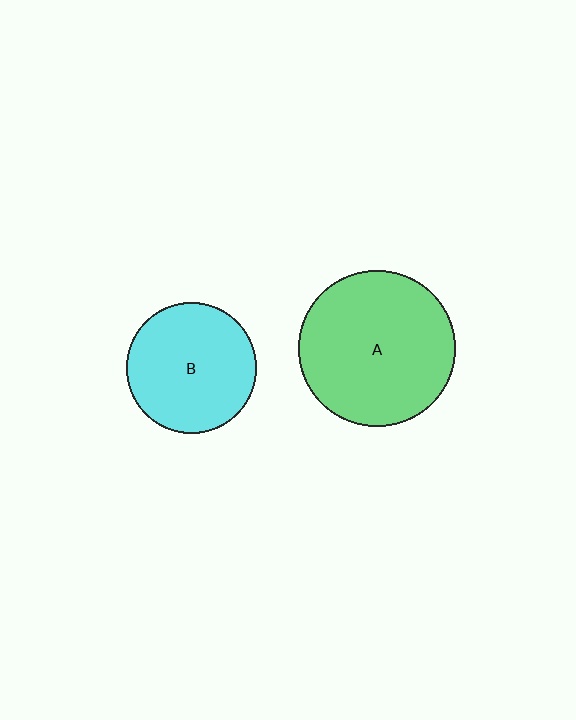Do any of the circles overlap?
No, none of the circles overlap.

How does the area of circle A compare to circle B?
Approximately 1.4 times.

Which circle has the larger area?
Circle A (green).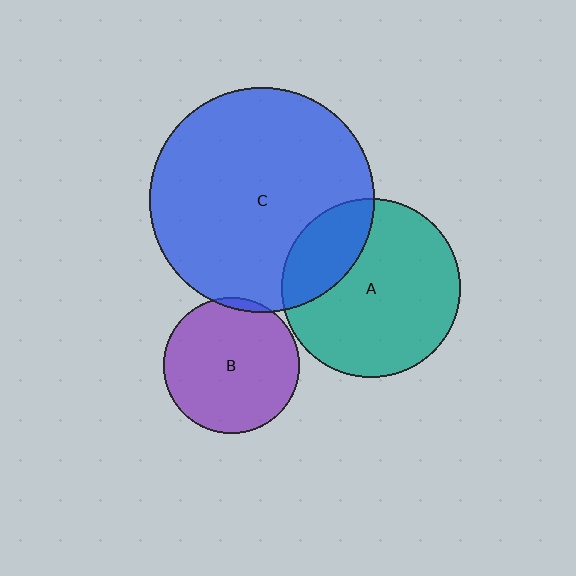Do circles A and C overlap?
Yes.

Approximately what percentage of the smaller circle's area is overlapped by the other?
Approximately 25%.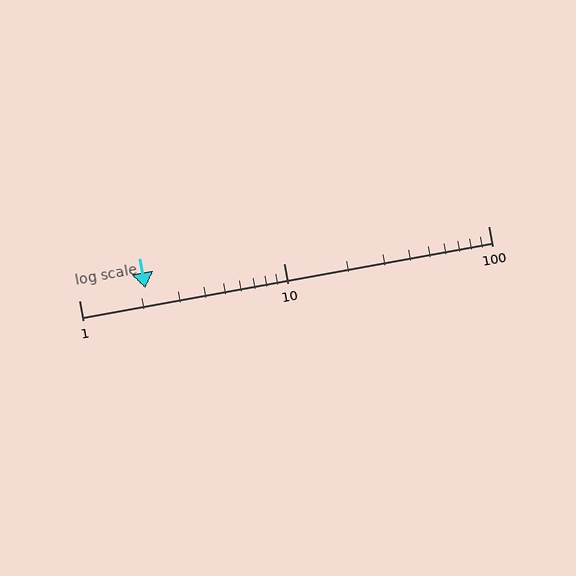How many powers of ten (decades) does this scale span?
The scale spans 2 decades, from 1 to 100.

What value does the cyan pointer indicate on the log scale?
The pointer indicates approximately 2.1.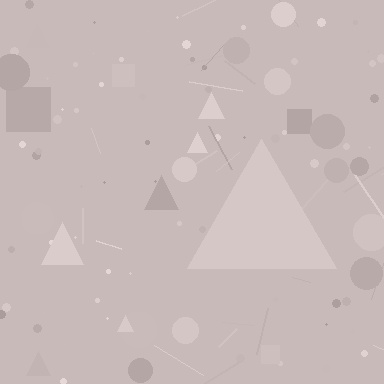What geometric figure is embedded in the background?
A triangle is embedded in the background.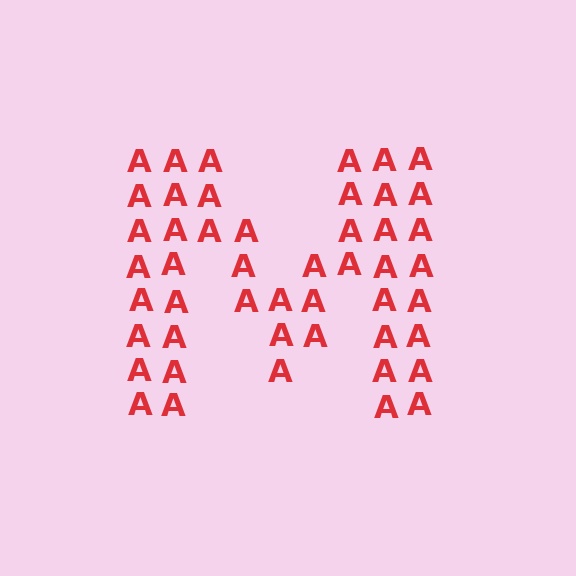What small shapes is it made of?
It is made of small letter A's.